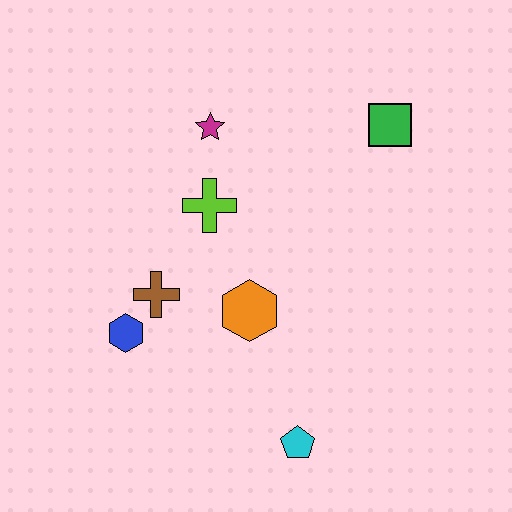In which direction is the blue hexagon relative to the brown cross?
The blue hexagon is below the brown cross.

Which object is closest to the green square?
The magenta star is closest to the green square.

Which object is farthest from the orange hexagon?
The green square is farthest from the orange hexagon.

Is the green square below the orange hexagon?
No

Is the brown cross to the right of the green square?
No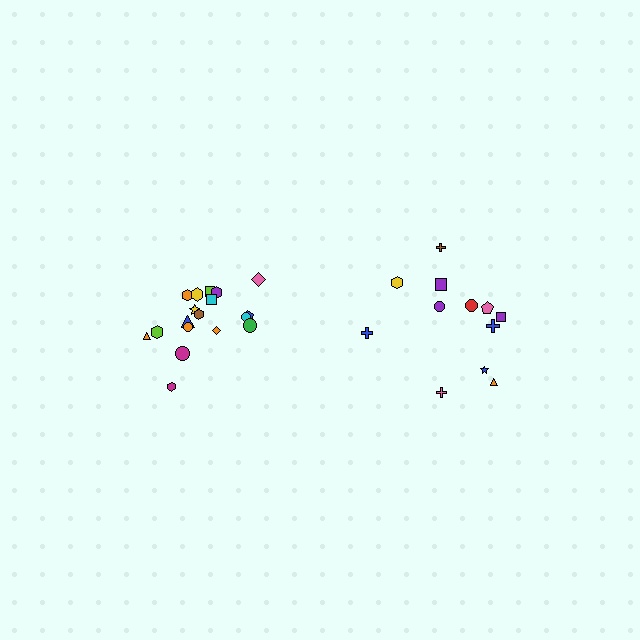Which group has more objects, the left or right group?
The left group.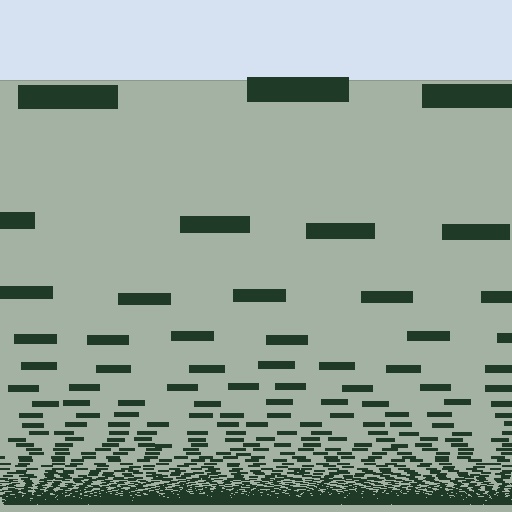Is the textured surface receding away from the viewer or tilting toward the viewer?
The surface appears to tilt toward the viewer. Texture elements get larger and sparser toward the top.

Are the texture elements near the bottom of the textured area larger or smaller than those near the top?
Smaller. The gradient is inverted — elements near the bottom are smaller and denser.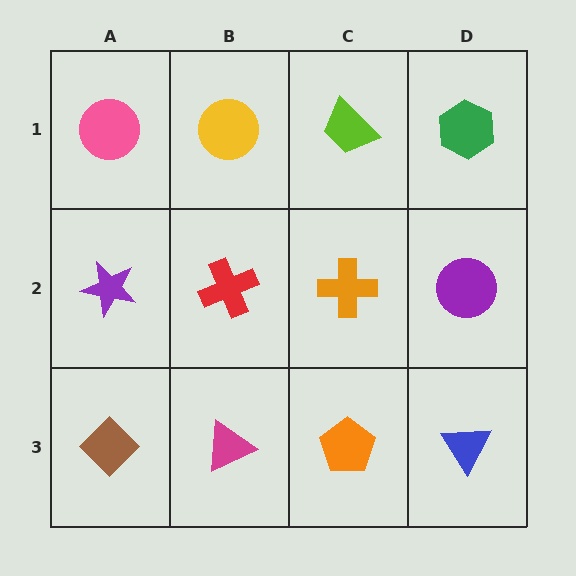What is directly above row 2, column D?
A green hexagon.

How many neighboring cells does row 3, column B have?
3.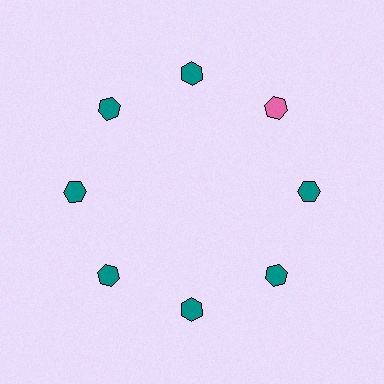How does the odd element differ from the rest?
It has a different color: pink instead of teal.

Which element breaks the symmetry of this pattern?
The pink hexagon at roughly the 2 o'clock position breaks the symmetry. All other shapes are teal hexagons.